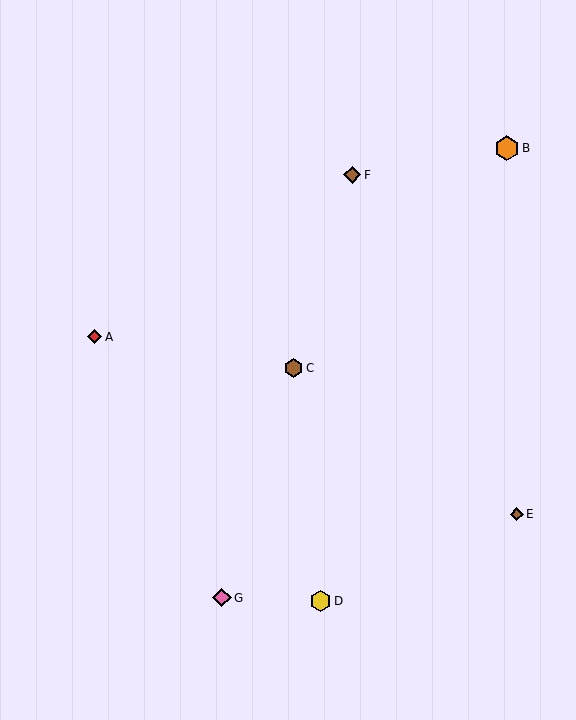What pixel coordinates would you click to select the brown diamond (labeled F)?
Click at (352, 175) to select the brown diamond F.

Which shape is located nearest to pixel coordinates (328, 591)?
The yellow hexagon (labeled D) at (321, 601) is nearest to that location.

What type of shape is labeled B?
Shape B is an orange hexagon.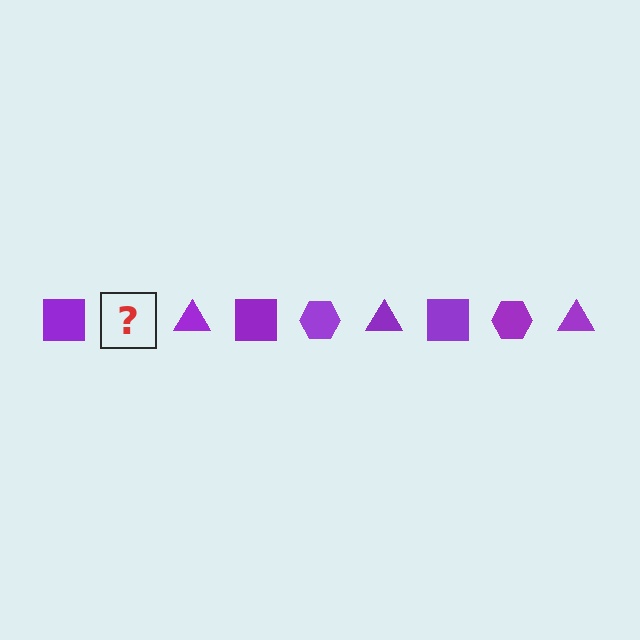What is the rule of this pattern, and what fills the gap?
The rule is that the pattern cycles through square, hexagon, triangle shapes in purple. The gap should be filled with a purple hexagon.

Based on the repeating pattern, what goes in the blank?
The blank should be a purple hexagon.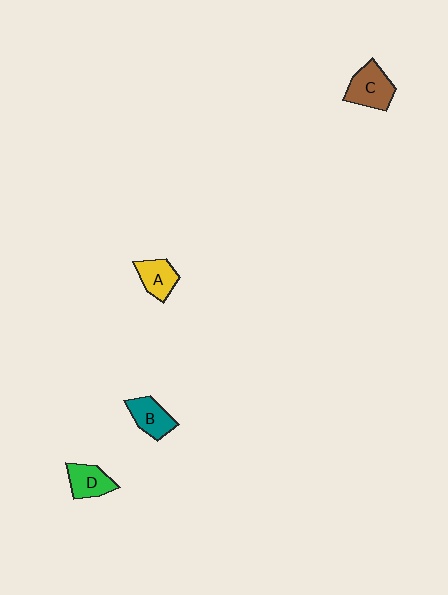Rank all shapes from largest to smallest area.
From largest to smallest: C (brown), B (teal), D (green), A (yellow).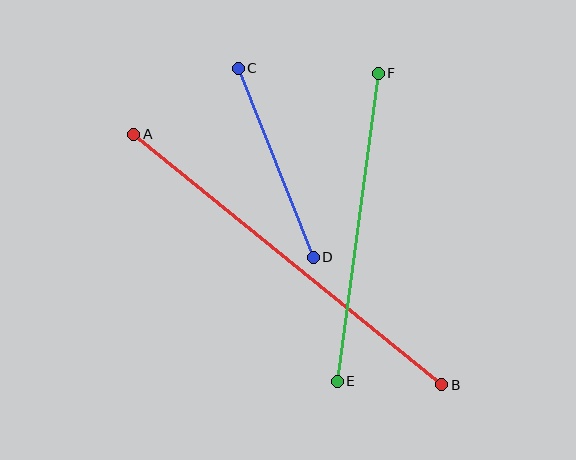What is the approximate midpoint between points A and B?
The midpoint is at approximately (288, 260) pixels.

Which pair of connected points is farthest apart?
Points A and B are farthest apart.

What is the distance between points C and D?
The distance is approximately 203 pixels.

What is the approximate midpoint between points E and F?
The midpoint is at approximately (358, 227) pixels.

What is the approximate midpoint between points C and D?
The midpoint is at approximately (276, 163) pixels.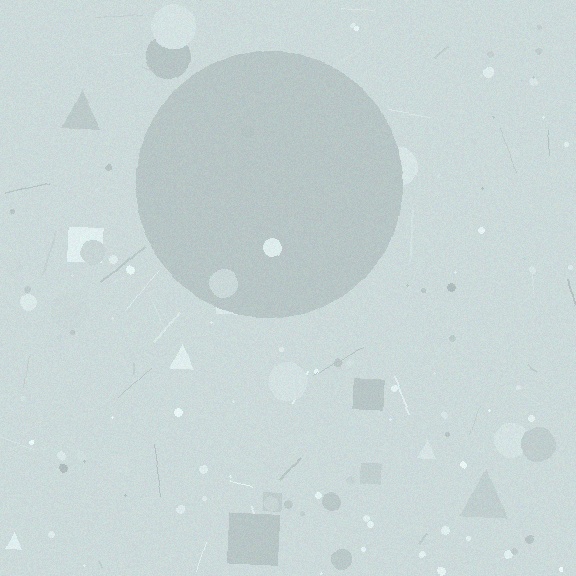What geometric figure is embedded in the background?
A circle is embedded in the background.